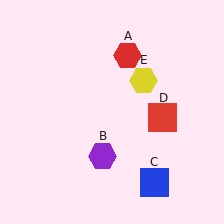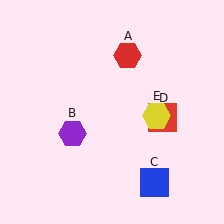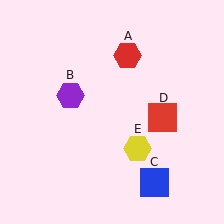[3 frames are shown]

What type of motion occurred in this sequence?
The purple hexagon (object B), yellow hexagon (object E) rotated clockwise around the center of the scene.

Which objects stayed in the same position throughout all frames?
Red hexagon (object A) and blue square (object C) and red square (object D) remained stationary.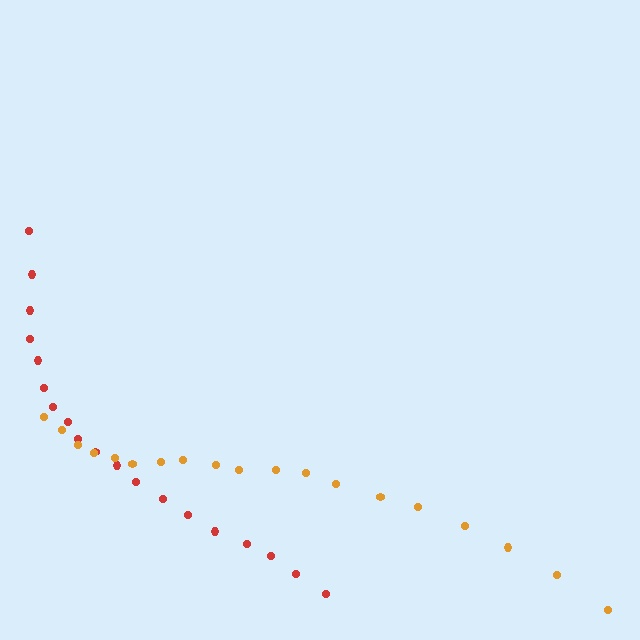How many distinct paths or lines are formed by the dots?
There are 2 distinct paths.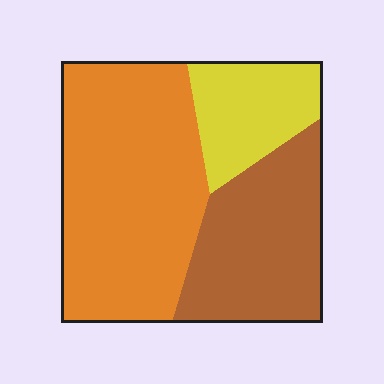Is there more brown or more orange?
Orange.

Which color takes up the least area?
Yellow, at roughly 20%.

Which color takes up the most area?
Orange, at roughly 50%.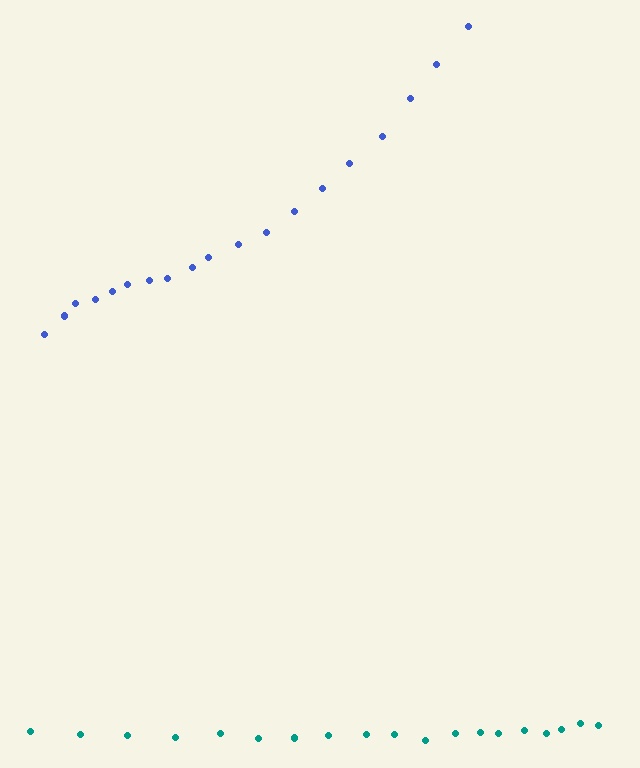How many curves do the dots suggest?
There are 2 distinct paths.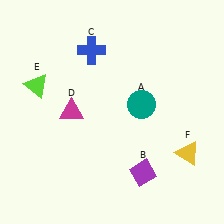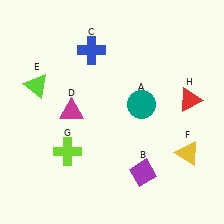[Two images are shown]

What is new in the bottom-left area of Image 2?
A lime cross (G) was added in the bottom-left area of Image 2.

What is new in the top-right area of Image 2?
A red triangle (H) was added in the top-right area of Image 2.